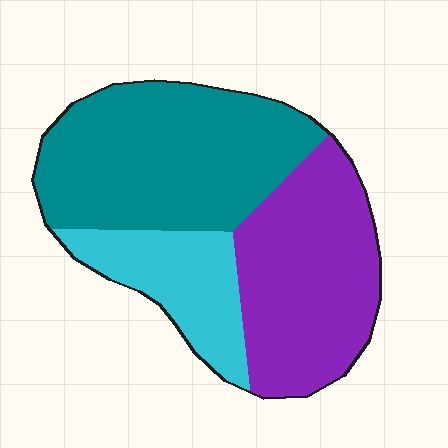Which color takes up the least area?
Cyan, at roughly 20%.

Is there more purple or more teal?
Teal.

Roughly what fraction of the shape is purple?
Purple covers around 35% of the shape.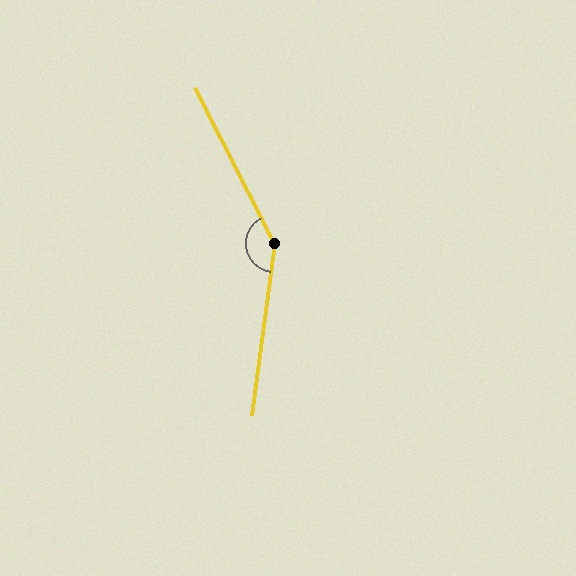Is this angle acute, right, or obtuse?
It is obtuse.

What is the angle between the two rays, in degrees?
Approximately 145 degrees.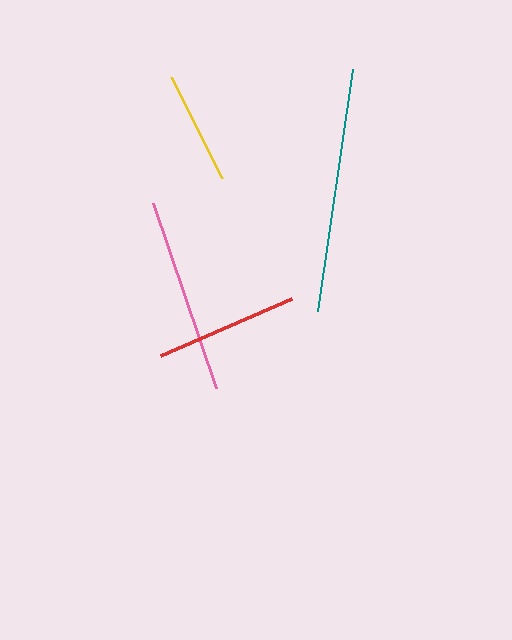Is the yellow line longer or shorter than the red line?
The red line is longer than the yellow line.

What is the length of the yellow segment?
The yellow segment is approximately 113 pixels long.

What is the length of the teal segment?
The teal segment is approximately 245 pixels long.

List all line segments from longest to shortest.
From longest to shortest: teal, pink, red, yellow.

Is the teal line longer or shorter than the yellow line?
The teal line is longer than the yellow line.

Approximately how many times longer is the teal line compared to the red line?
The teal line is approximately 1.7 times the length of the red line.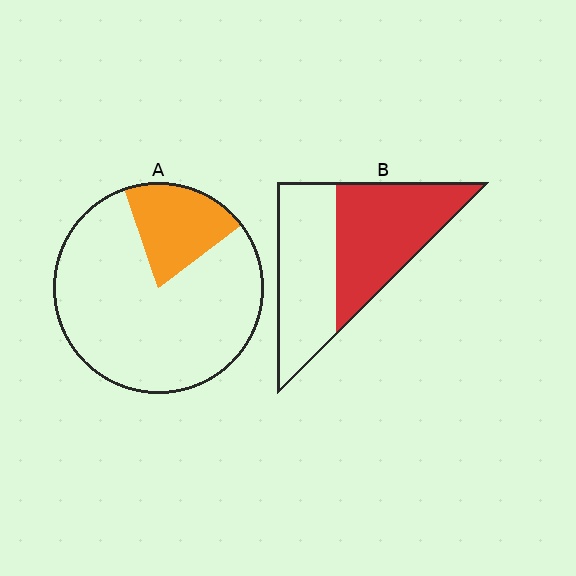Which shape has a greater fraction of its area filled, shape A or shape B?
Shape B.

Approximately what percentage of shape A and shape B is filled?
A is approximately 20% and B is approximately 50%.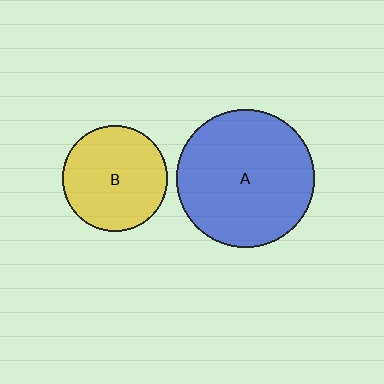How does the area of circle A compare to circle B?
Approximately 1.7 times.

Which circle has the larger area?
Circle A (blue).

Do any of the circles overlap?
No, none of the circles overlap.